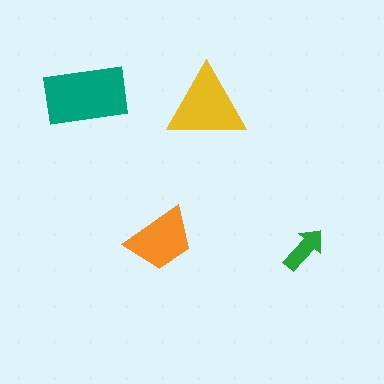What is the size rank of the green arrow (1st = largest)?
4th.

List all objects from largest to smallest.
The teal rectangle, the yellow triangle, the orange trapezoid, the green arrow.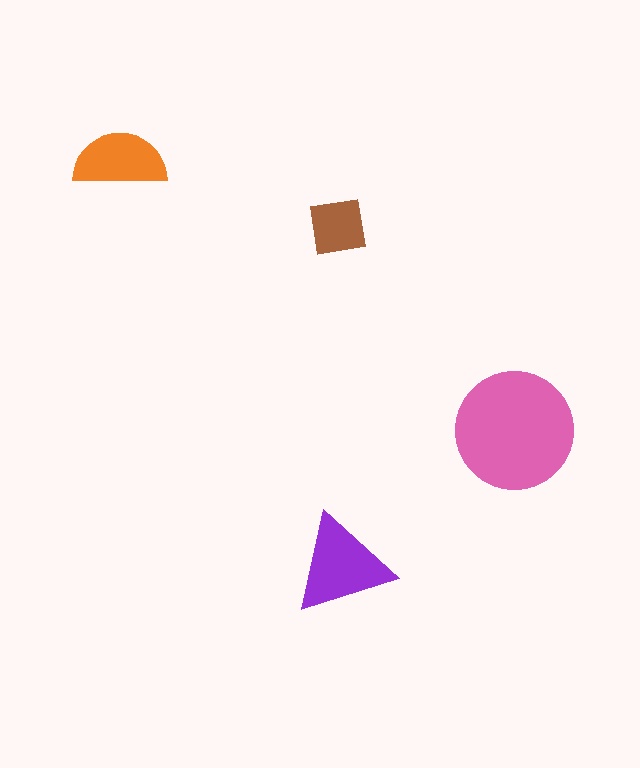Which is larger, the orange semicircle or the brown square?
The orange semicircle.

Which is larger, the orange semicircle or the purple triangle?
The purple triangle.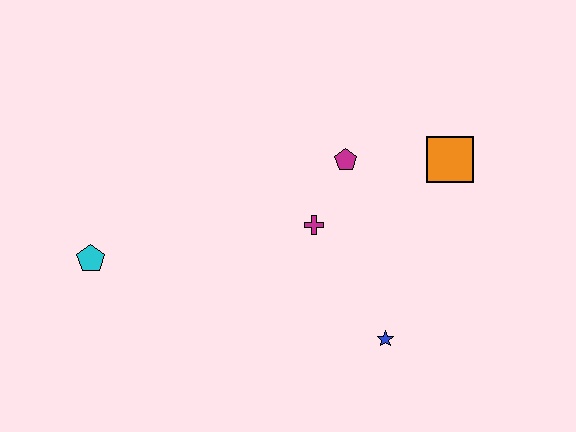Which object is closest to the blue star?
The magenta cross is closest to the blue star.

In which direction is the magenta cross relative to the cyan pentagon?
The magenta cross is to the right of the cyan pentagon.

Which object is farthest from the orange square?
The cyan pentagon is farthest from the orange square.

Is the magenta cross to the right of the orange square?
No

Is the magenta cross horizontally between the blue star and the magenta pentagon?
No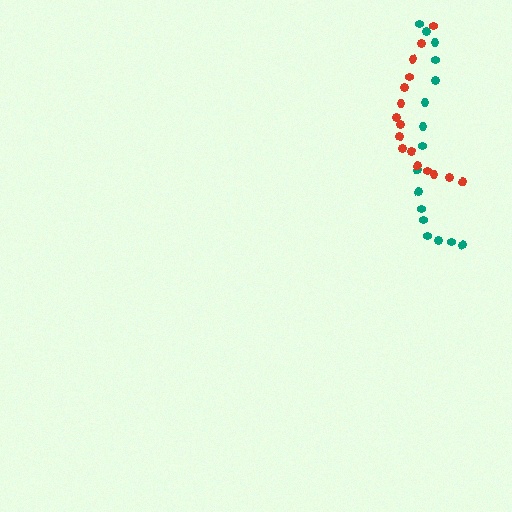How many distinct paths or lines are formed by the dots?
There are 2 distinct paths.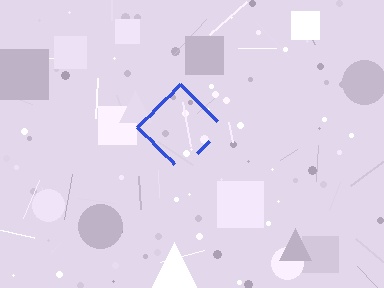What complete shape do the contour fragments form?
The contour fragments form a diamond.